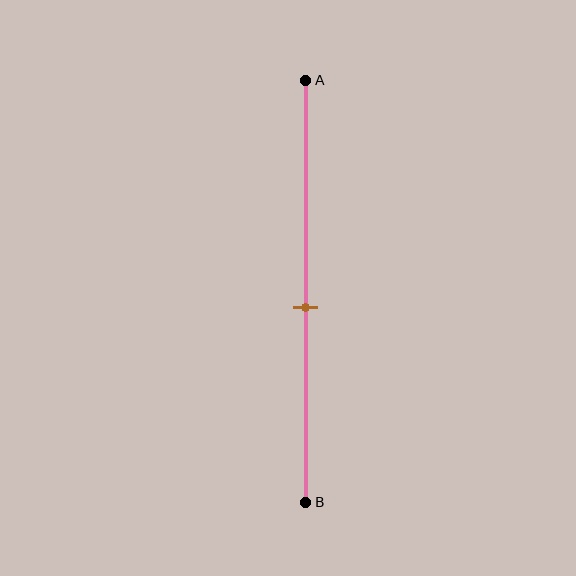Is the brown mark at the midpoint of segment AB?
No, the mark is at about 55% from A, not at the 50% midpoint.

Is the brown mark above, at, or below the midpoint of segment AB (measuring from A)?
The brown mark is below the midpoint of segment AB.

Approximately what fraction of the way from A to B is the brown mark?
The brown mark is approximately 55% of the way from A to B.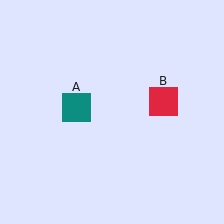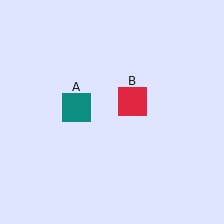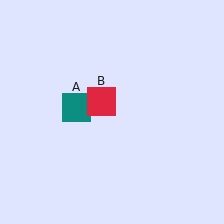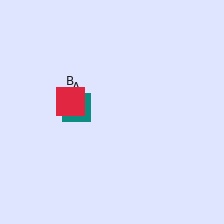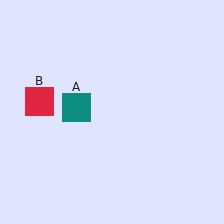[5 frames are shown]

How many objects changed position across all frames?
1 object changed position: red square (object B).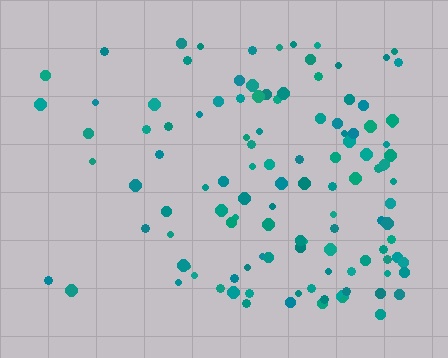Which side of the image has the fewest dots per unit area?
The left.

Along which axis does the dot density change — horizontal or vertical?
Horizontal.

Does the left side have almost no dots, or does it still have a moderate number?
Still a moderate number, just noticeably fewer than the right.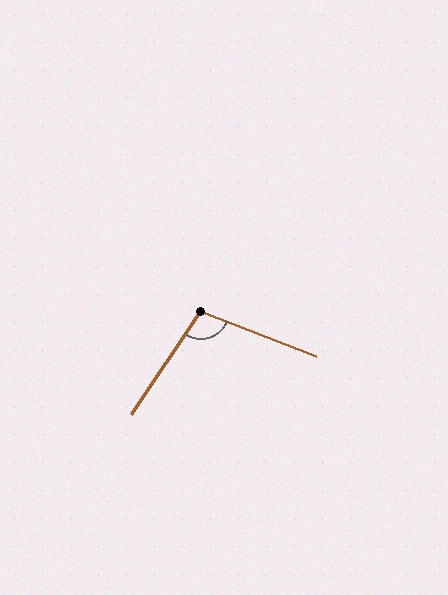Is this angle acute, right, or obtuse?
It is obtuse.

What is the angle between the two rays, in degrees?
Approximately 102 degrees.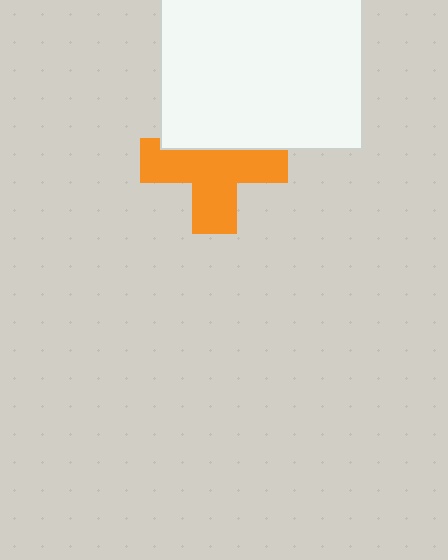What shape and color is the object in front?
The object in front is a white rectangle.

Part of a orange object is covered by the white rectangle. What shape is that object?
It is a cross.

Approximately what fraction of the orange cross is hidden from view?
Roughly 34% of the orange cross is hidden behind the white rectangle.